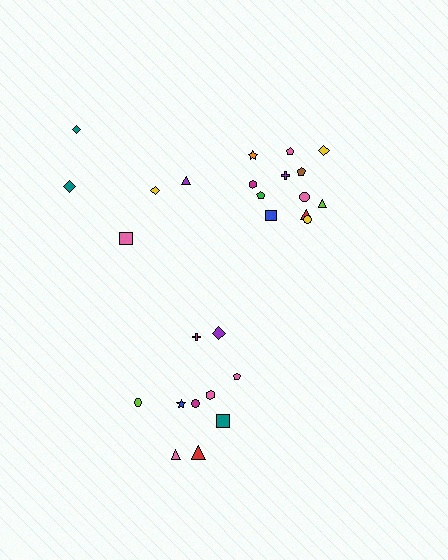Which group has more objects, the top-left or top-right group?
The top-right group.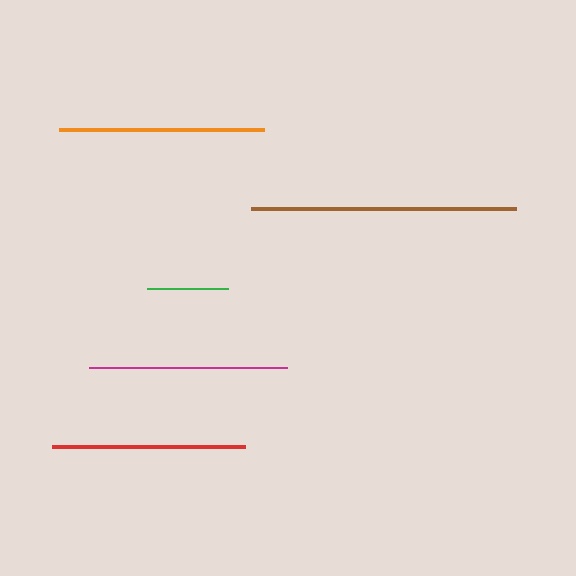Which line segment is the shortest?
The green line is the shortest at approximately 81 pixels.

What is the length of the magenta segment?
The magenta segment is approximately 198 pixels long.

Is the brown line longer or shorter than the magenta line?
The brown line is longer than the magenta line.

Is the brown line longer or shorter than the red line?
The brown line is longer than the red line.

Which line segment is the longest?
The brown line is the longest at approximately 265 pixels.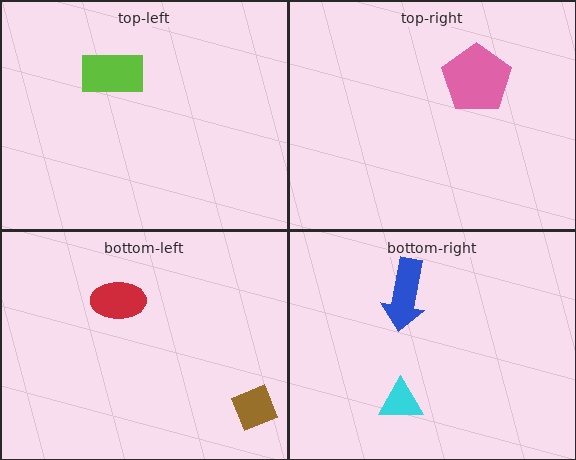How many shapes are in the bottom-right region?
2.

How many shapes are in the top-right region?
1.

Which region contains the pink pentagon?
The top-right region.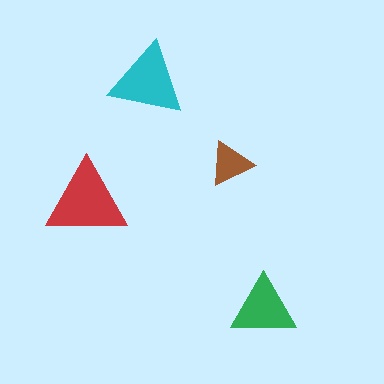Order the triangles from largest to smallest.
the red one, the cyan one, the green one, the brown one.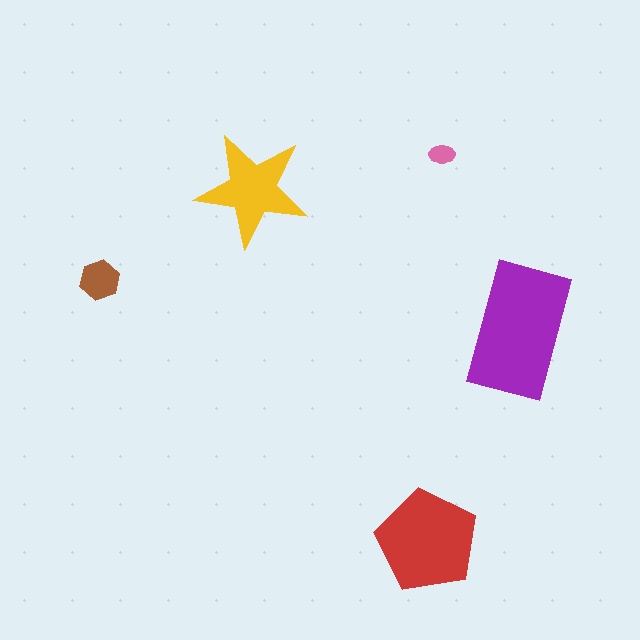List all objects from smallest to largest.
The pink ellipse, the brown hexagon, the yellow star, the red pentagon, the purple rectangle.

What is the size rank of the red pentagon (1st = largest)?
2nd.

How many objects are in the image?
There are 5 objects in the image.